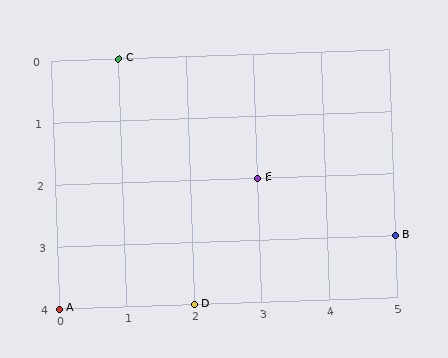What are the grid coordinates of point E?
Point E is at grid coordinates (3, 2).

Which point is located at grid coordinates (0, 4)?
Point A is at (0, 4).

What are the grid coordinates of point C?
Point C is at grid coordinates (1, 0).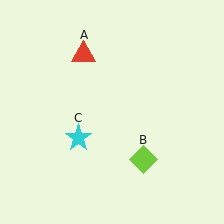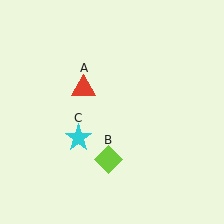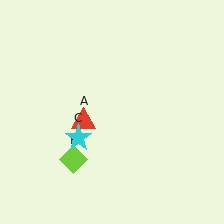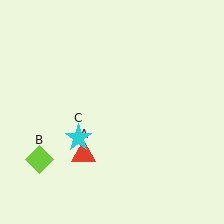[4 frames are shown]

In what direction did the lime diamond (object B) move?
The lime diamond (object B) moved left.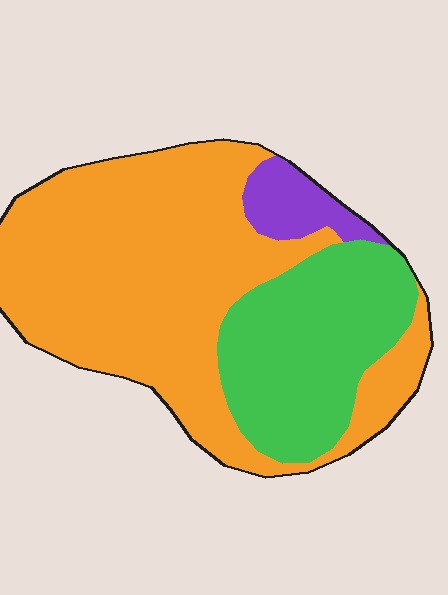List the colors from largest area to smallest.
From largest to smallest: orange, green, purple.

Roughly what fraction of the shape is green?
Green takes up about one third (1/3) of the shape.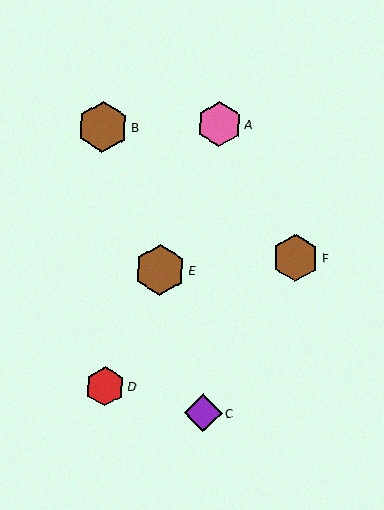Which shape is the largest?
The brown hexagon (labeled E) is the largest.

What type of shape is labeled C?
Shape C is a purple diamond.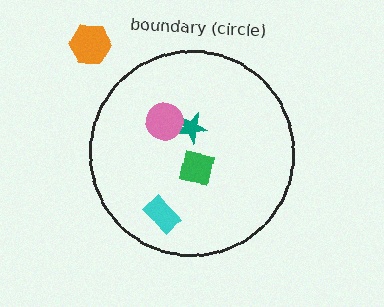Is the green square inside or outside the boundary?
Inside.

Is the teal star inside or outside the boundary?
Inside.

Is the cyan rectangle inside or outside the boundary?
Inside.